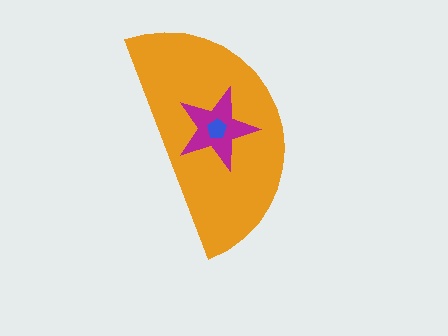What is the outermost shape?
The orange semicircle.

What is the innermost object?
The blue pentagon.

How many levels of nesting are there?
3.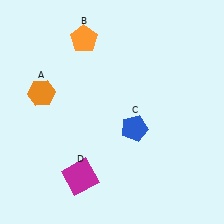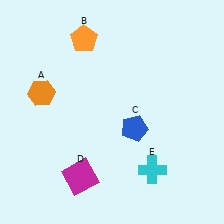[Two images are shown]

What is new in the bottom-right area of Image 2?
A cyan cross (E) was added in the bottom-right area of Image 2.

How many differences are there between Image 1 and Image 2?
There is 1 difference between the two images.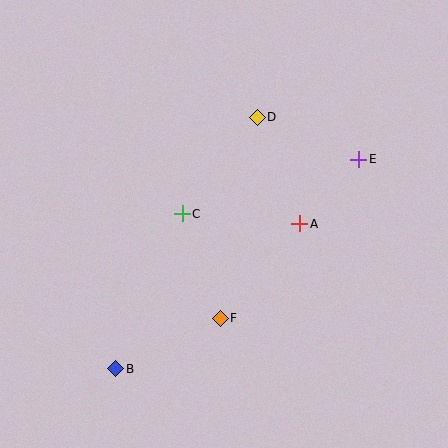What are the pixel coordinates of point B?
Point B is at (116, 369).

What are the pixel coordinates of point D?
Point D is at (257, 117).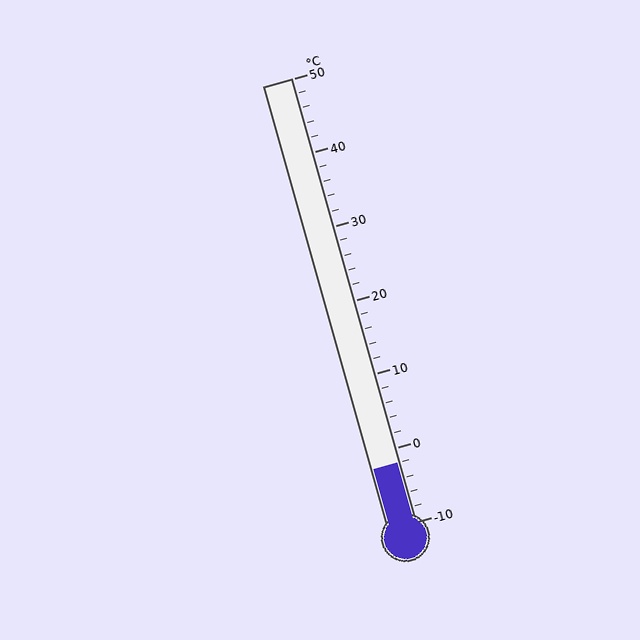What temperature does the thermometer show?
The thermometer shows approximately -2°C.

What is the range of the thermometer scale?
The thermometer scale ranges from -10°C to 50°C.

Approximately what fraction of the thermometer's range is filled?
The thermometer is filled to approximately 15% of its range.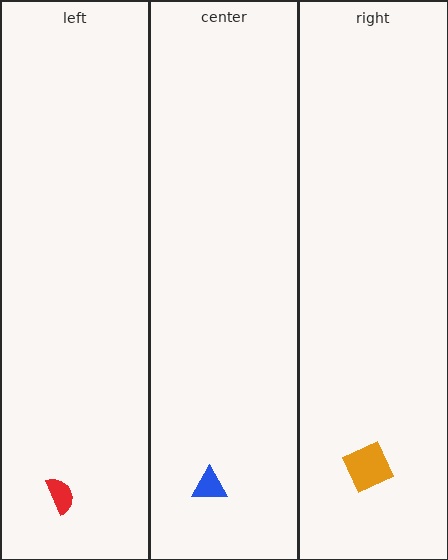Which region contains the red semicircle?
The left region.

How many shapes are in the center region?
1.